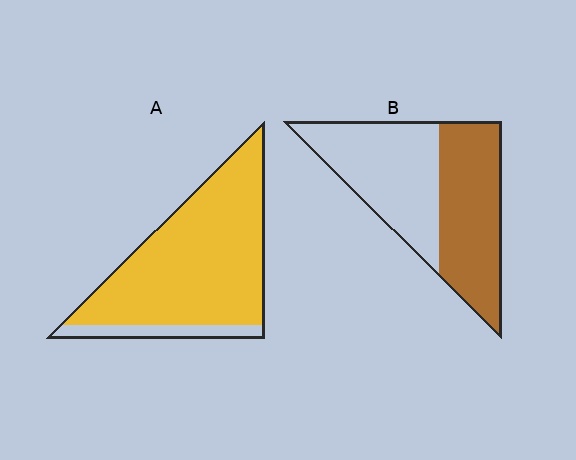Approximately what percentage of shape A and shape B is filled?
A is approximately 90% and B is approximately 50%.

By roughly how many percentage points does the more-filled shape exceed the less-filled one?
By roughly 40 percentage points (A over B).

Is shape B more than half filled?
Roughly half.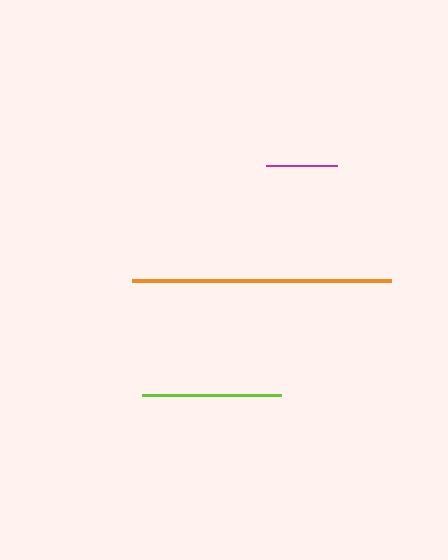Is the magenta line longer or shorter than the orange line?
The orange line is longer than the magenta line.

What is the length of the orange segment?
The orange segment is approximately 258 pixels long.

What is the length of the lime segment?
The lime segment is approximately 138 pixels long.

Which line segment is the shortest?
The magenta line is the shortest at approximately 71 pixels.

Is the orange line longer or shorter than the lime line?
The orange line is longer than the lime line.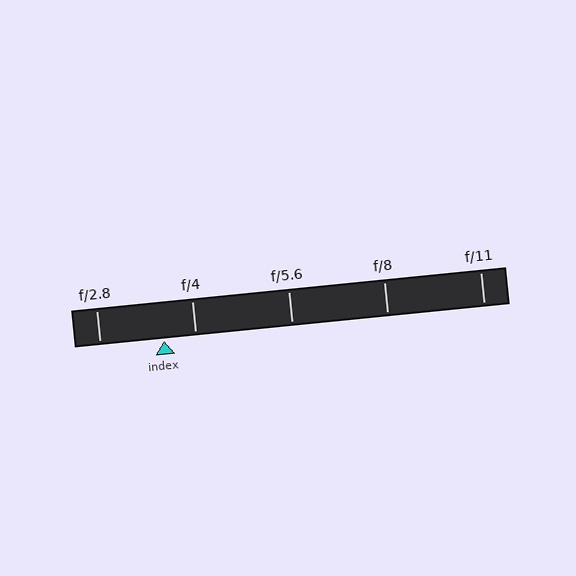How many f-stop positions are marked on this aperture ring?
There are 5 f-stop positions marked.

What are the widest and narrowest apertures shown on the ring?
The widest aperture shown is f/2.8 and the narrowest is f/11.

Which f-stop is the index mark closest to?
The index mark is closest to f/4.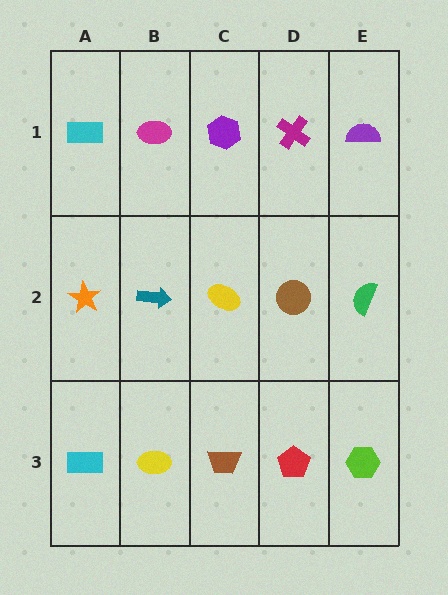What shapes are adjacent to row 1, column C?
A yellow ellipse (row 2, column C), a magenta ellipse (row 1, column B), a magenta cross (row 1, column D).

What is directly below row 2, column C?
A brown trapezoid.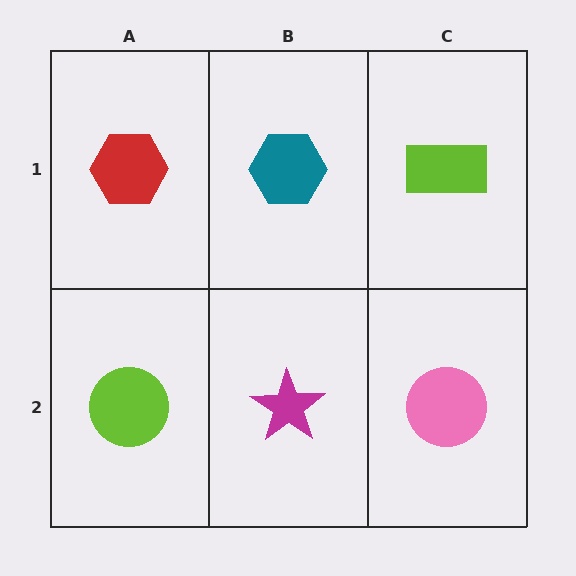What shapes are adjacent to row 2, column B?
A teal hexagon (row 1, column B), a lime circle (row 2, column A), a pink circle (row 2, column C).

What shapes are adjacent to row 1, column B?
A magenta star (row 2, column B), a red hexagon (row 1, column A), a lime rectangle (row 1, column C).